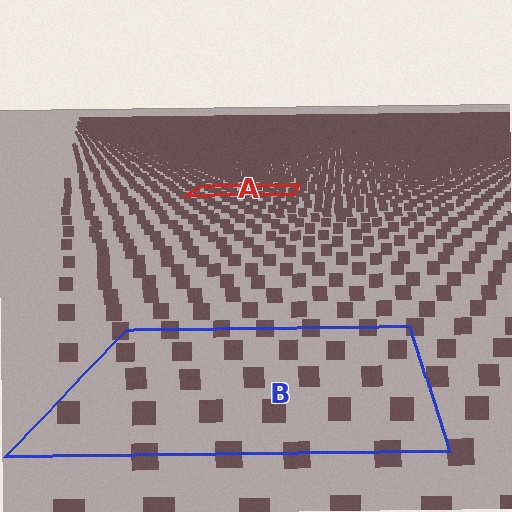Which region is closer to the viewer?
Region B is closer. The texture elements there are larger and more spread out.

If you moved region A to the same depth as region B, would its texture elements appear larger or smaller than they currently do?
They would appear larger. At a closer depth, the same texture elements are projected at a bigger on-screen size.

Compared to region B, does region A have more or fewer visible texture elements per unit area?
Region A has more texture elements per unit area — they are packed more densely because it is farther away.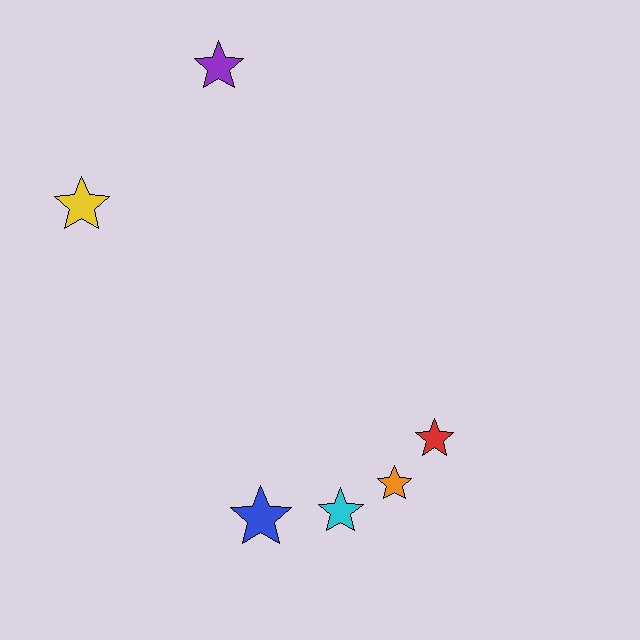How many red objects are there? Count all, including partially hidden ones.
There is 1 red object.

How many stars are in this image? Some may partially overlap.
There are 6 stars.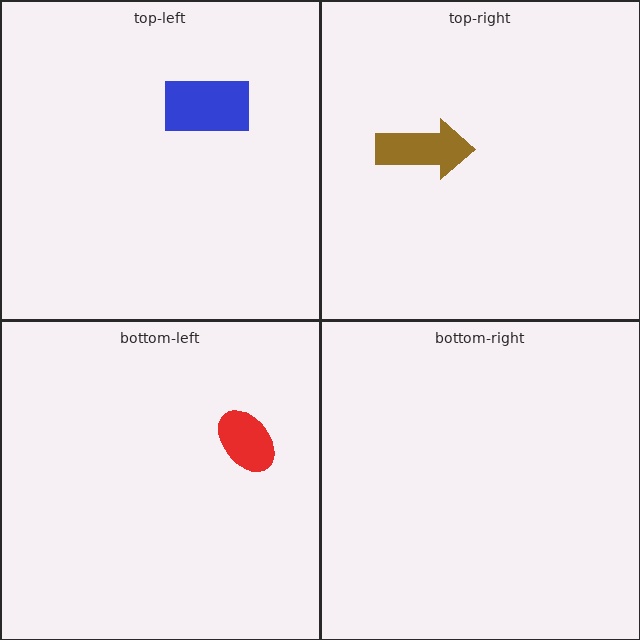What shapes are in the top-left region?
The blue rectangle.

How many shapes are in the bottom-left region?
1.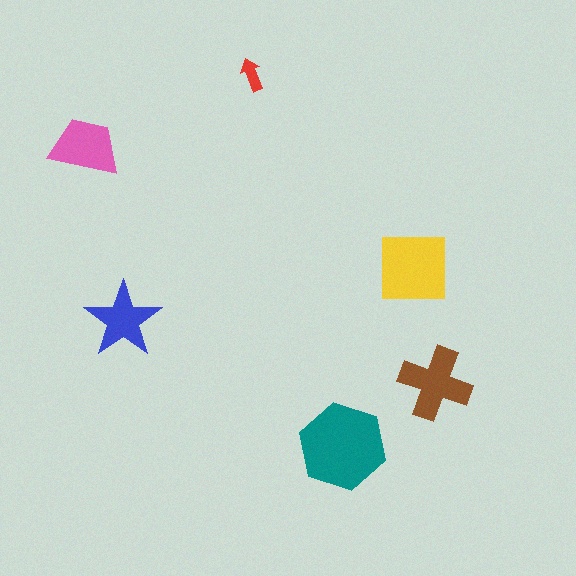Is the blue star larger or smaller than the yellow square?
Smaller.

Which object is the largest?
The teal hexagon.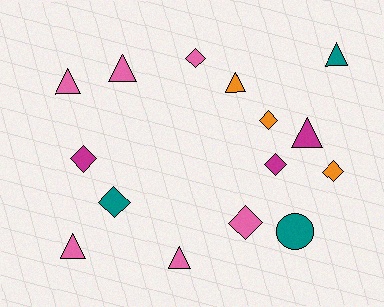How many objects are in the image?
There are 15 objects.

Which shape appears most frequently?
Diamond, with 7 objects.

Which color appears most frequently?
Pink, with 6 objects.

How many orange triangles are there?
There is 1 orange triangle.